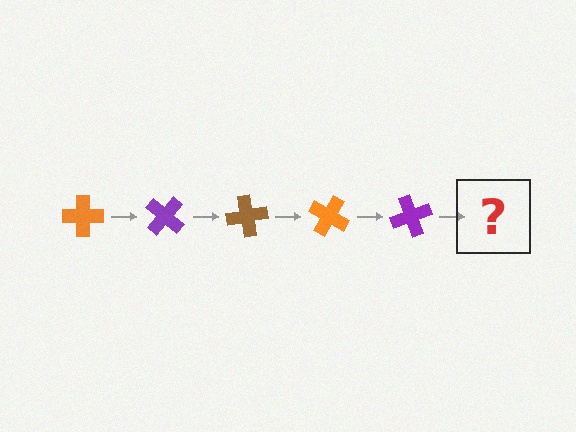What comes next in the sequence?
The next element should be a brown cross, rotated 200 degrees from the start.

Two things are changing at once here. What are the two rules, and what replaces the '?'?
The two rules are that it rotates 40 degrees each step and the color cycles through orange, purple, and brown. The '?' should be a brown cross, rotated 200 degrees from the start.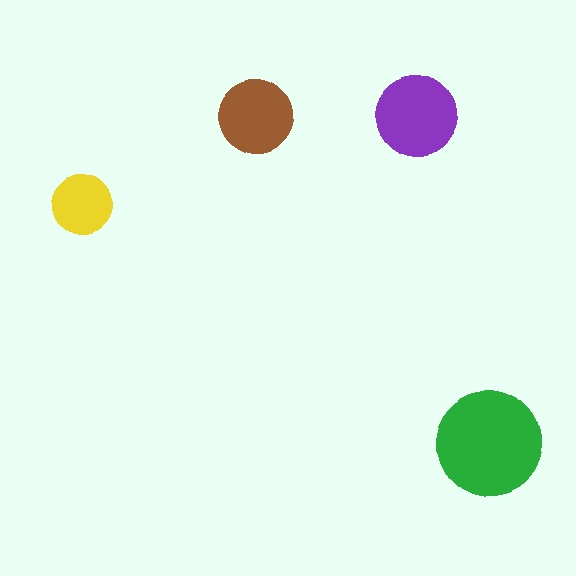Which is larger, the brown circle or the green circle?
The green one.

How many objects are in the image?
There are 4 objects in the image.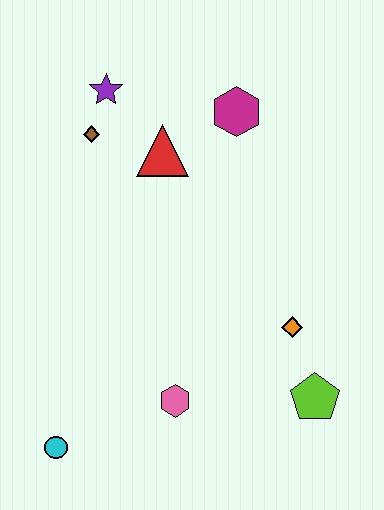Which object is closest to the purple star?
The brown diamond is closest to the purple star.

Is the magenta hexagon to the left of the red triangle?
No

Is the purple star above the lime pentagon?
Yes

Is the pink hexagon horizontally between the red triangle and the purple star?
No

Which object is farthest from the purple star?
The lime pentagon is farthest from the purple star.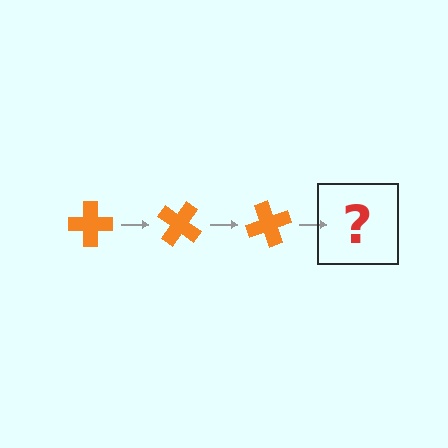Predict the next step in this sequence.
The next step is an orange cross rotated 105 degrees.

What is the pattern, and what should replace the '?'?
The pattern is that the cross rotates 35 degrees each step. The '?' should be an orange cross rotated 105 degrees.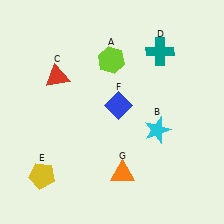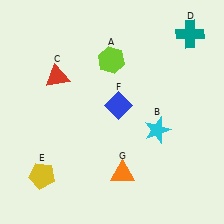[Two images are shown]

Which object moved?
The teal cross (D) moved right.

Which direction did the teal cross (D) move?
The teal cross (D) moved right.